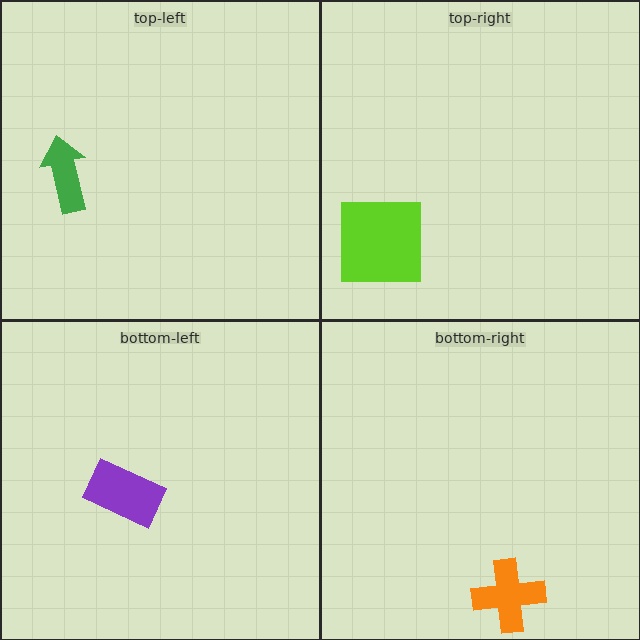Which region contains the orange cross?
The bottom-right region.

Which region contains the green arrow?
The top-left region.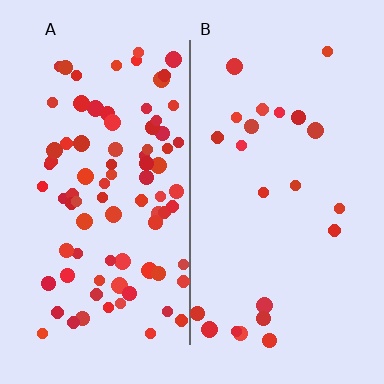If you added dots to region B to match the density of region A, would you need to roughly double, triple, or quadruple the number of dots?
Approximately quadruple.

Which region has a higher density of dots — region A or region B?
A (the left).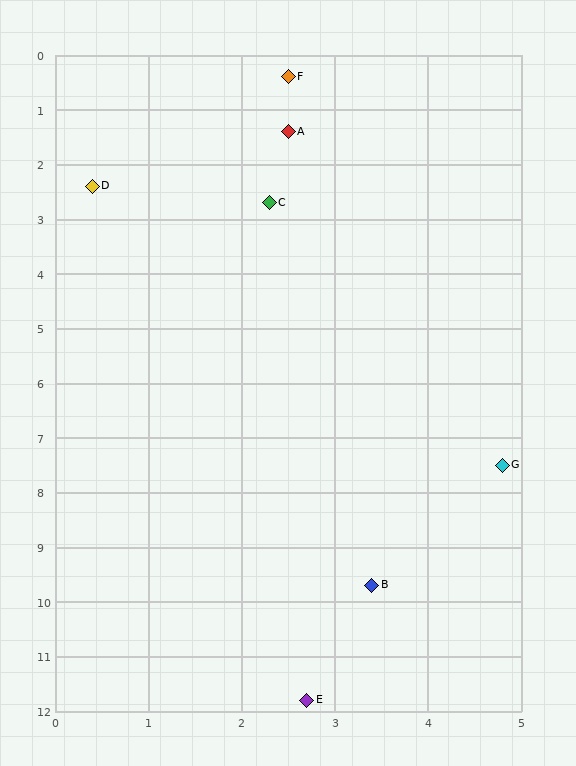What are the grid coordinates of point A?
Point A is at approximately (2.5, 1.4).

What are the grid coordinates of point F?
Point F is at approximately (2.5, 0.4).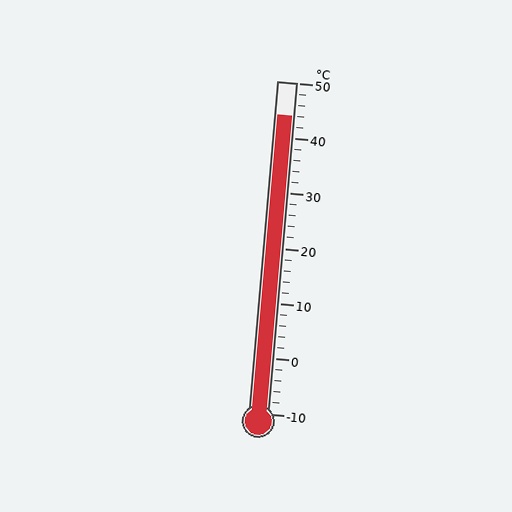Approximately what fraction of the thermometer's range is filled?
The thermometer is filled to approximately 90% of its range.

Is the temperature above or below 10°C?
The temperature is above 10°C.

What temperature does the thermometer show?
The thermometer shows approximately 44°C.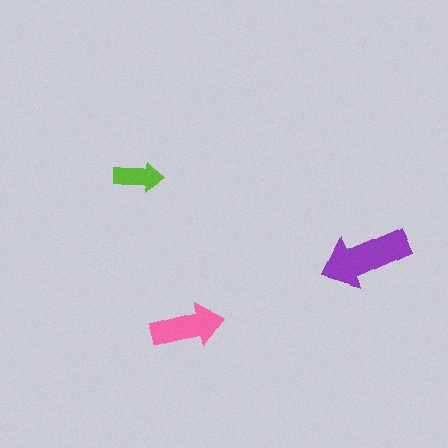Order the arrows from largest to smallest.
the purple one, the pink one, the lime one.